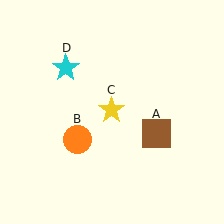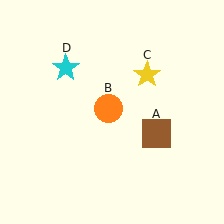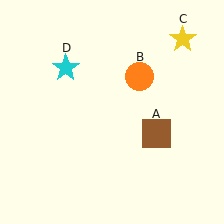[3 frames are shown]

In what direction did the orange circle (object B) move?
The orange circle (object B) moved up and to the right.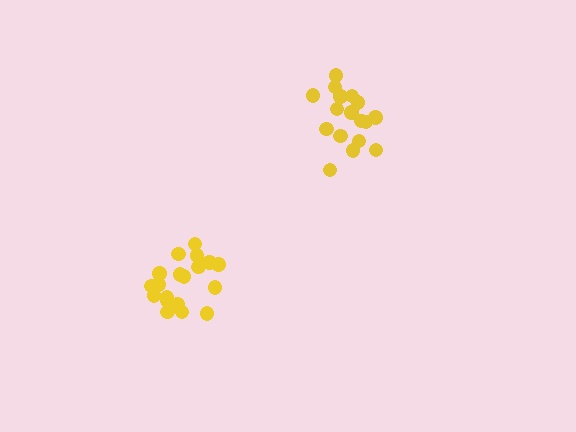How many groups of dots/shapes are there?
There are 2 groups.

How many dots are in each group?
Group 1: 19 dots, Group 2: 17 dots (36 total).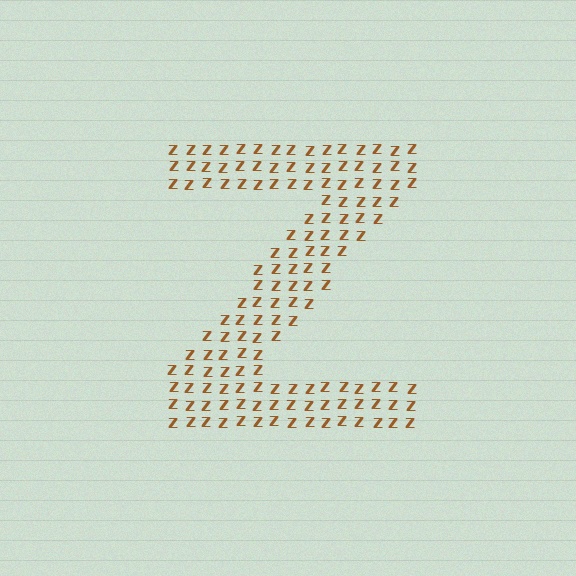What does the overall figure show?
The overall figure shows the letter Z.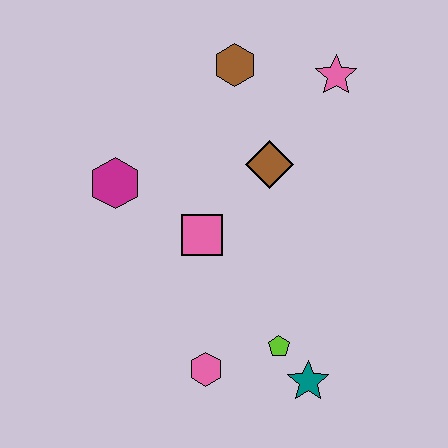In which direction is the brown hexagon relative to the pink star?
The brown hexagon is to the left of the pink star.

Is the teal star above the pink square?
No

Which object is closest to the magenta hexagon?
The pink square is closest to the magenta hexagon.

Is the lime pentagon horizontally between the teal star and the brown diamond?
Yes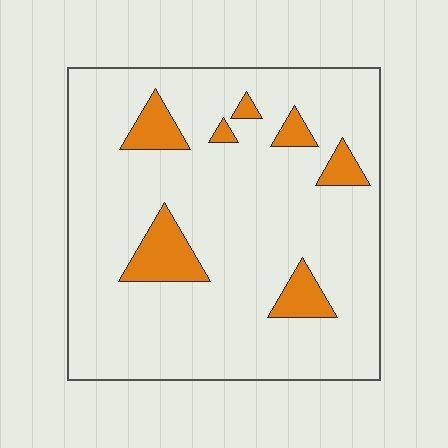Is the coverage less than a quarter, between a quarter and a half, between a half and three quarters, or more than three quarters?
Less than a quarter.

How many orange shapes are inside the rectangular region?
7.